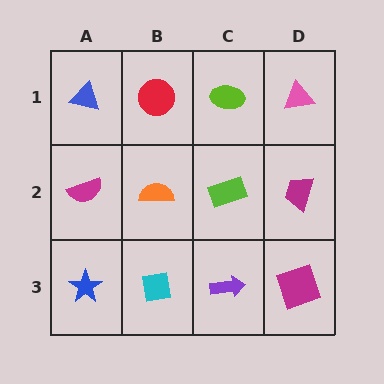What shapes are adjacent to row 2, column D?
A pink triangle (row 1, column D), a magenta square (row 3, column D), a lime rectangle (row 2, column C).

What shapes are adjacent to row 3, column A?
A magenta semicircle (row 2, column A), a cyan square (row 3, column B).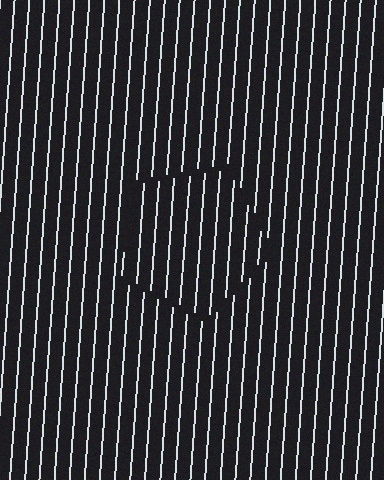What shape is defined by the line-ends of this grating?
An illusory pentagon. The interior of the shape contains the same grating, shifted by half a period — the contour is defined by the phase discontinuity where line-ends from the inner and outer gratings abut.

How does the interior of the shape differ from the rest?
The interior of the shape contains the same grating, shifted by half a period — the contour is defined by the phase discontinuity where line-ends from the inner and outer gratings abut.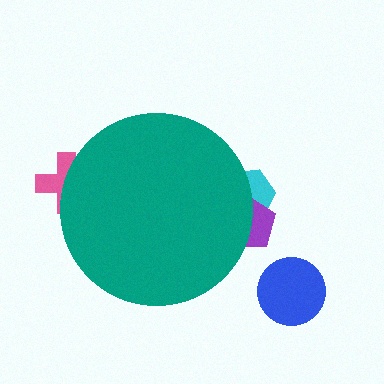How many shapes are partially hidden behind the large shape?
3 shapes are partially hidden.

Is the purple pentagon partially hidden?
Yes, the purple pentagon is partially hidden behind the teal circle.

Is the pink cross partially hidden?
Yes, the pink cross is partially hidden behind the teal circle.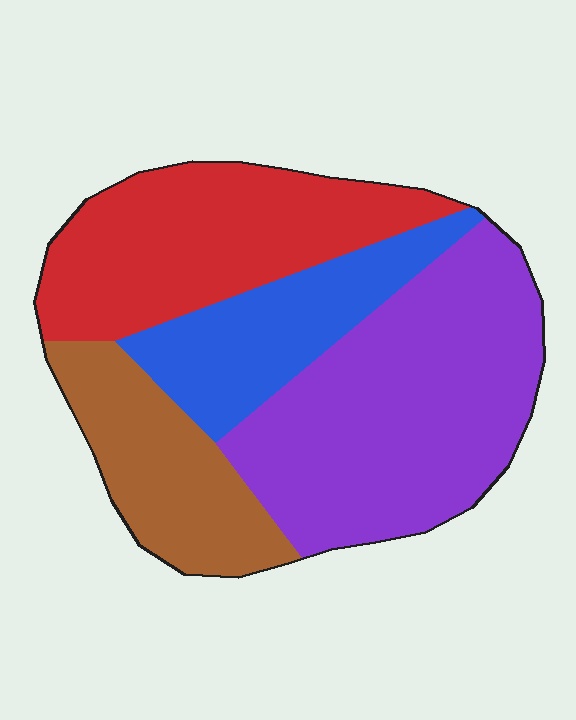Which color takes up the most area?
Purple, at roughly 40%.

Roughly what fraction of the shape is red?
Red covers around 25% of the shape.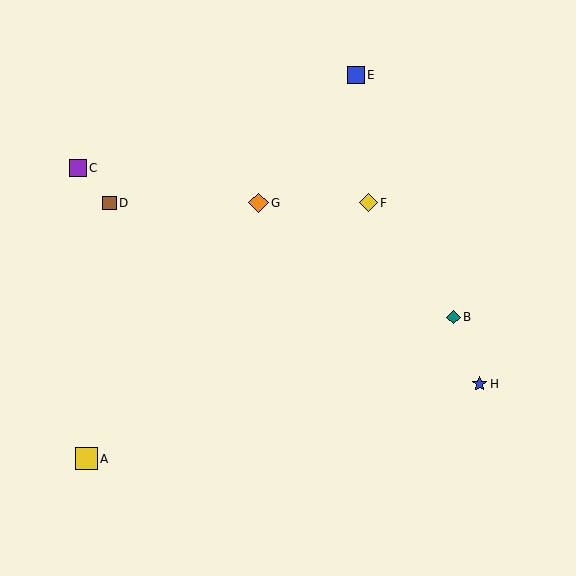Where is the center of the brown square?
The center of the brown square is at (110, 203).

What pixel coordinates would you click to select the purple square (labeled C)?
Click at (78, 168) to select the purple square C.